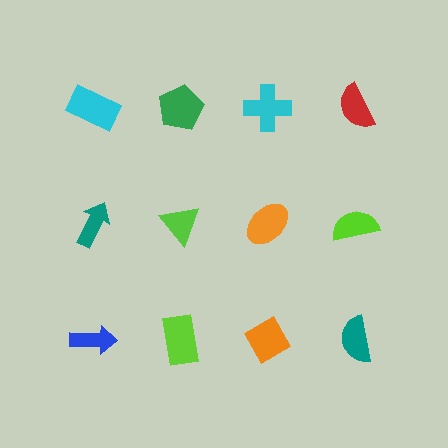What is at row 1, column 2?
A green pentagon.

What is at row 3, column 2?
A lime rectangle.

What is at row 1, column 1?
A cyan rectangle.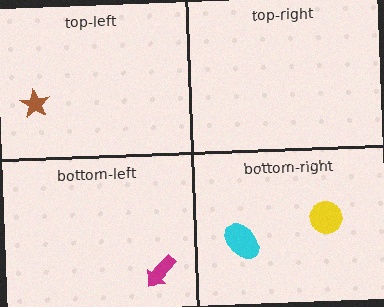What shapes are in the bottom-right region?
The cyan ellipse, the yellow circle.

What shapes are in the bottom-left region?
The magenta arrow.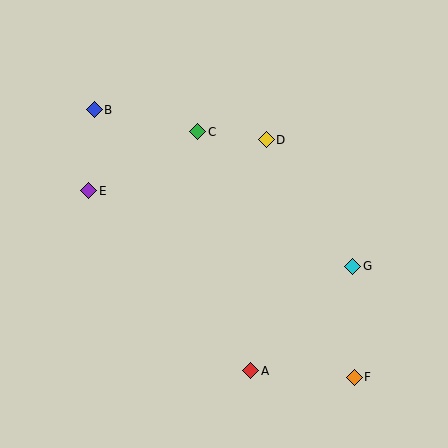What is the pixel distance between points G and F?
The distance between G and F is 111 pixels.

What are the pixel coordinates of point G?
Point G is at (353, 266).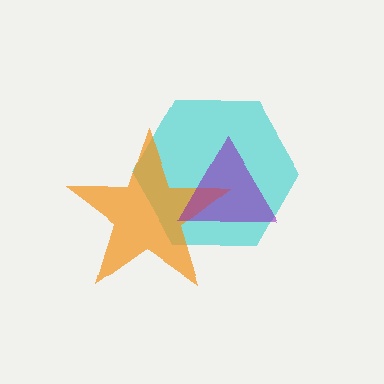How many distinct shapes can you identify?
There are 3 distinct shapes: a cyan hexagon, an orange star, a purple triangle.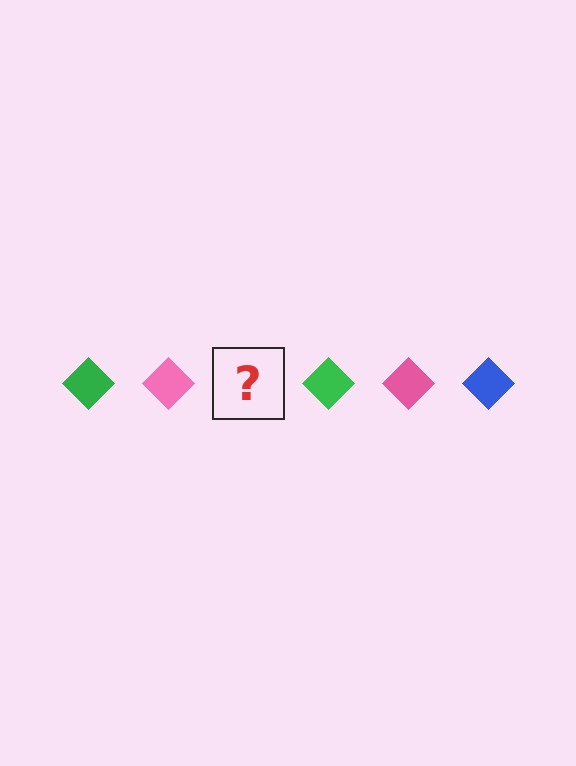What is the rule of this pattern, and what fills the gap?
The rule is that the pattern cycles through green, pink, blue diamonds. The gap should be filled with a blue diamond.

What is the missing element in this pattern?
The missing element is a blue diamond.